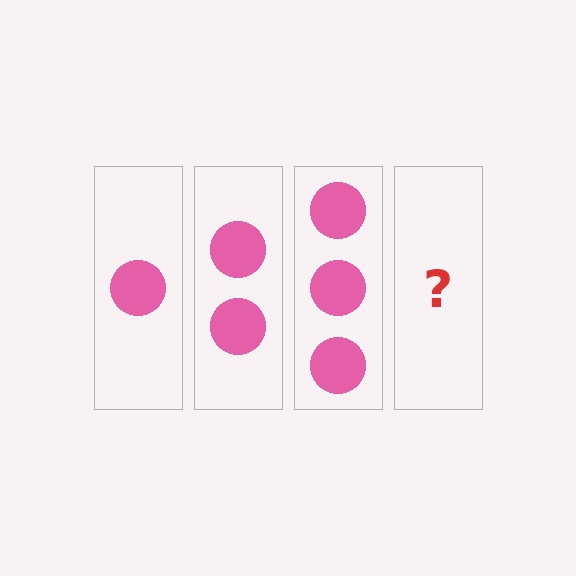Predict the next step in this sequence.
The next step is 4 circles.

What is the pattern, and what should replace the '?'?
The pattern is that each step adds one more circle. The '?' should be 4 circles.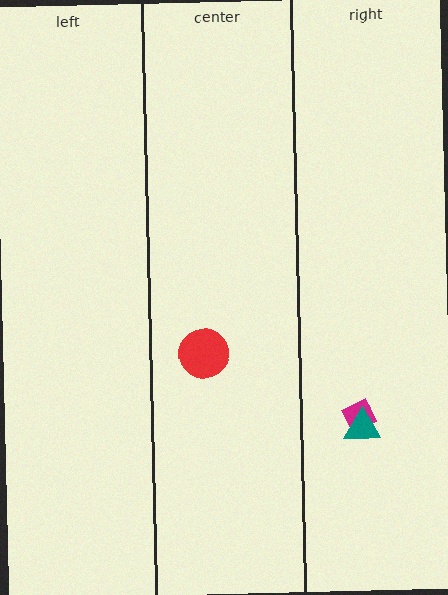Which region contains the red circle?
The center region.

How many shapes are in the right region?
2.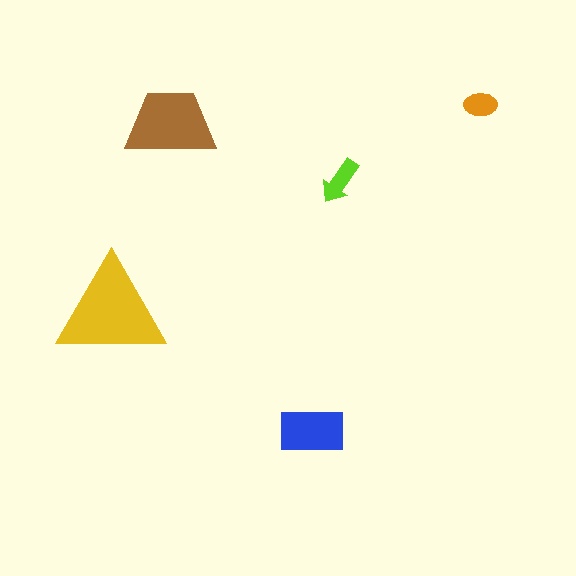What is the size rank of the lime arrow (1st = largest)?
4th.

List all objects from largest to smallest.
The yellow triangle, the brown trapezoid, the blue rectangle, the lime arrow, the orange ellipse.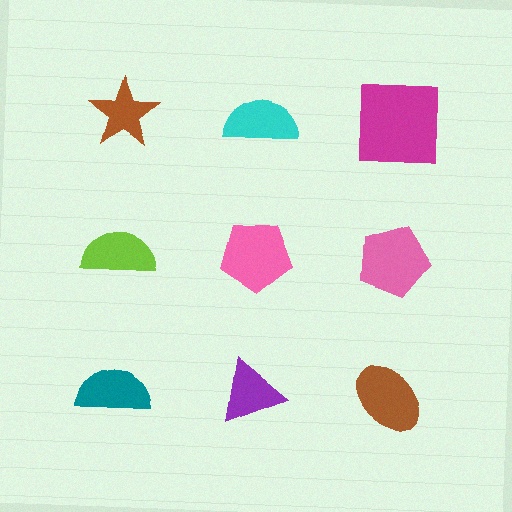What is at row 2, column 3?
A pink pentagon.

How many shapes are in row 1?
3 shapes.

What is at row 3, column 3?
A brown ellipse.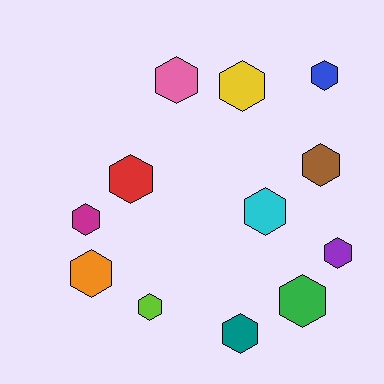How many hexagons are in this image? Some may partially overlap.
There are 12 hexagons.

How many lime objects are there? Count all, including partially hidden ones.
There is 1 lime object.